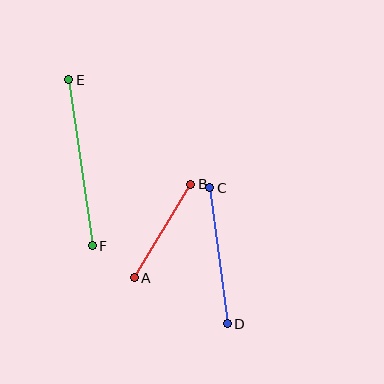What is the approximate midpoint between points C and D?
The midpoint is at approximately (218, 256) pixels.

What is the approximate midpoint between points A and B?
The midpoint is at approximately (162, 231) pixels.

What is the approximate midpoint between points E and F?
The midpoint is at approximately (80, 163) pixels.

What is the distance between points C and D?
The distance is approximately 137 pixels.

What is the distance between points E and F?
The distance is approximately 168 pixels.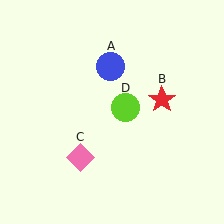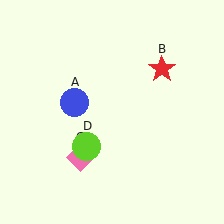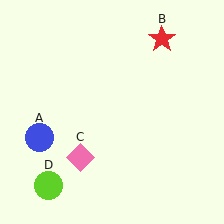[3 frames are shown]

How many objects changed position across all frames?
3 objects changed position: blue circle (object A), red star (object B), lime circle (object D).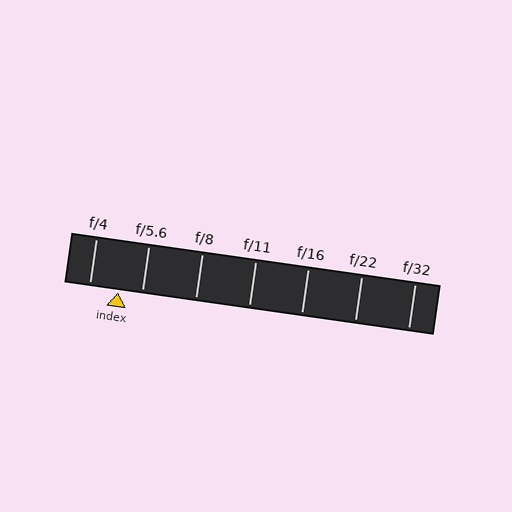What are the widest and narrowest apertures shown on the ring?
The widest aperture shown is f/4 and the narrowest is f/32.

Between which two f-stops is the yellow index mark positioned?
The index mark is between f/4 and f/5.6.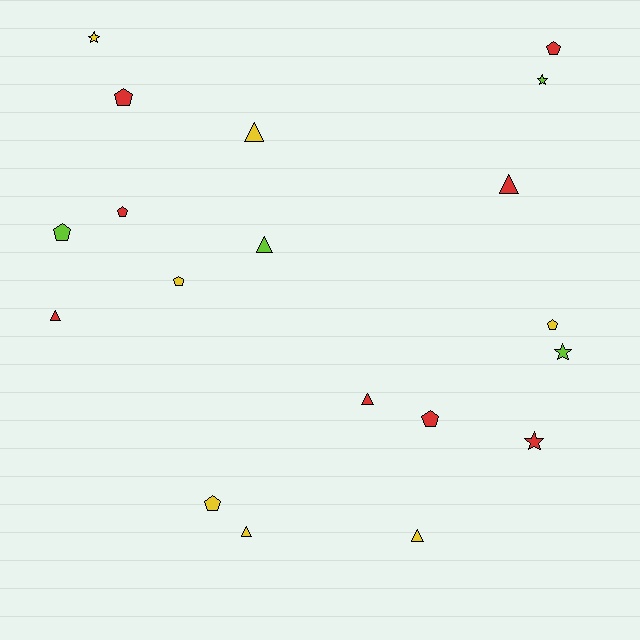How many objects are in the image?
There are 19 objects.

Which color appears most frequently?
Red, with 8 objects.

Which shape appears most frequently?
Pentagon, with 8 objects.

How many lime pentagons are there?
There is 1 lime pentagon.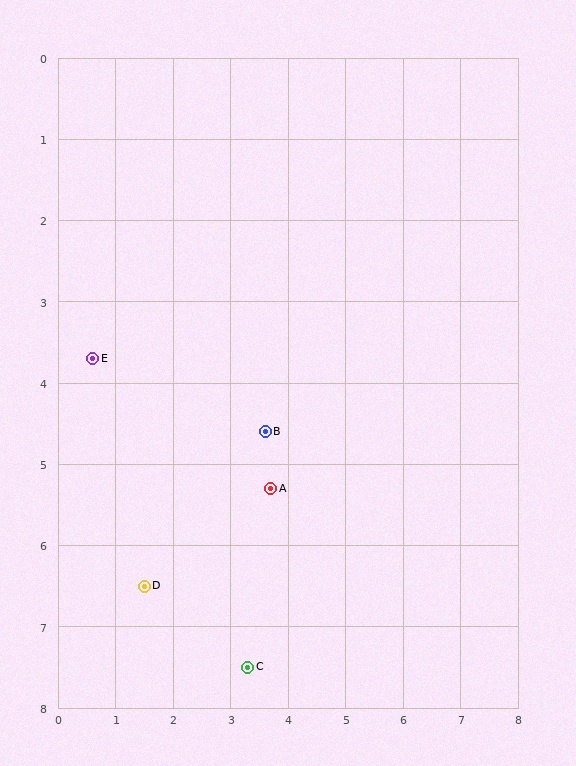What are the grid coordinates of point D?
Point D is at approximately (1.5, 6.5).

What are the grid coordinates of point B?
Point B is at approximately (3.6, 4.6).